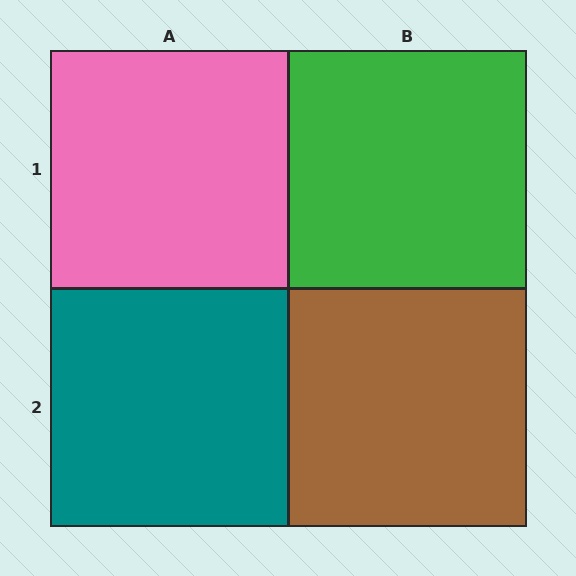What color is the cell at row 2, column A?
Teal.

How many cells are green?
1 cell is green.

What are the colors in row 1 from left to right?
Pink, green.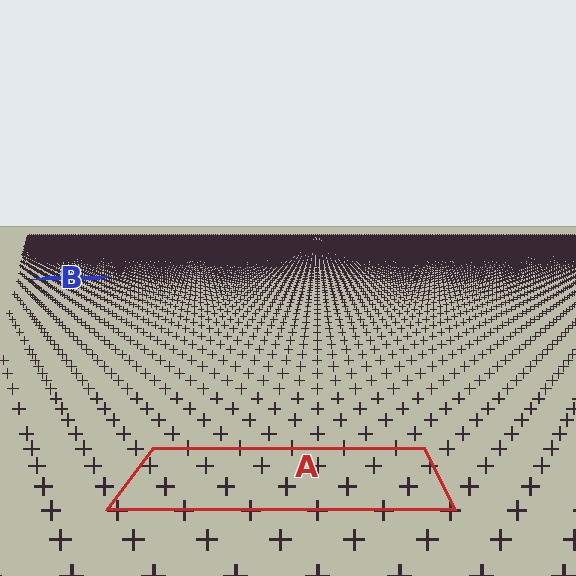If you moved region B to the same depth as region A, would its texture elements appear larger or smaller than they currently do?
They would appear larger. At a closer depth, the same texture elements are projected at a bigger on-screen size.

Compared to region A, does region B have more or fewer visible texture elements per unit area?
Region B has more texture elements per unit area — they are packed more densely because it is farther away.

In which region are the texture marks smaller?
The texture marks are smaller in region B, because it is farther away.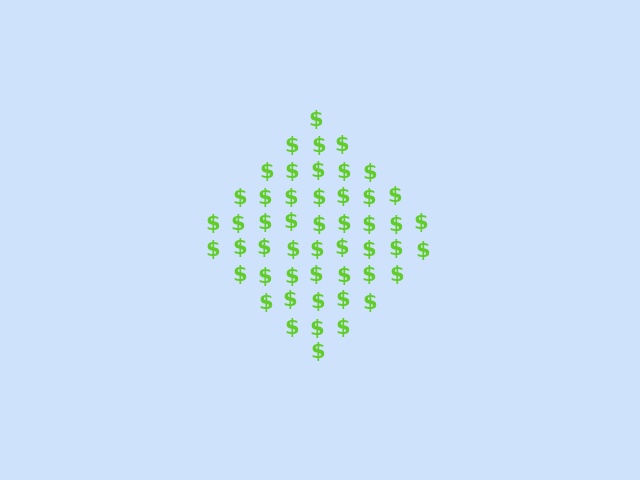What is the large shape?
The large shape is a diamond.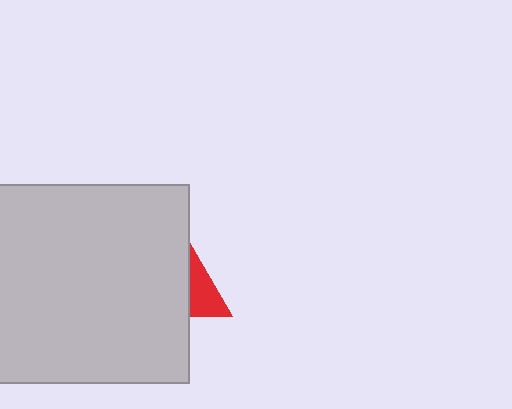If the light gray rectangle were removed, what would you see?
You would see the complete red triangle.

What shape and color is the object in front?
The object in front is a light gray rectangle.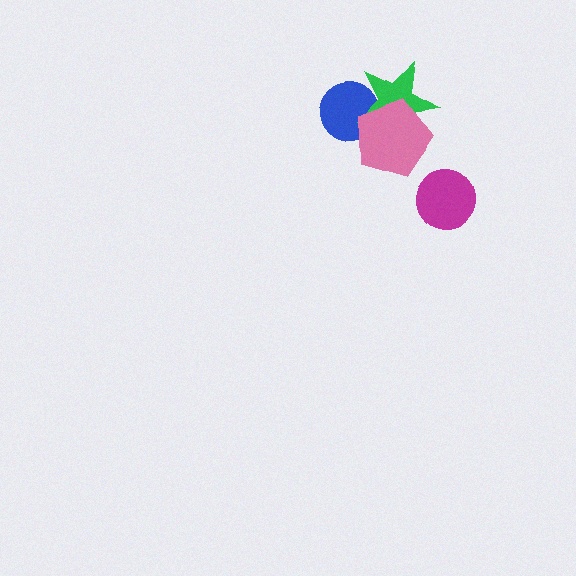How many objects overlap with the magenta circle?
0 objects overlap with the magenta circle.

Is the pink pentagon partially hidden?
No, no other shape covers it.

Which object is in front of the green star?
The pink pentagon is in front of the green star.